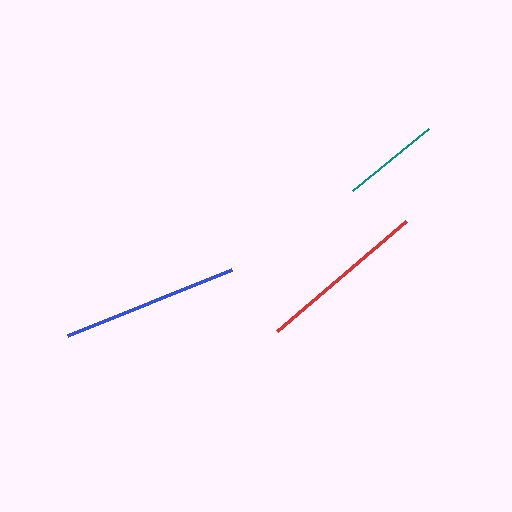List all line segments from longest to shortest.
From longest to shortest: blue, red, teal.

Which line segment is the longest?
The blue line is the longest at approximately 178 pixels.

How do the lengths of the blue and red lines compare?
The blue and red lines are approximately the same length.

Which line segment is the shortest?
The teal line is the shortest at approximately 98 pixels.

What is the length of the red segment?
The red segment is approximately 169 pixels long.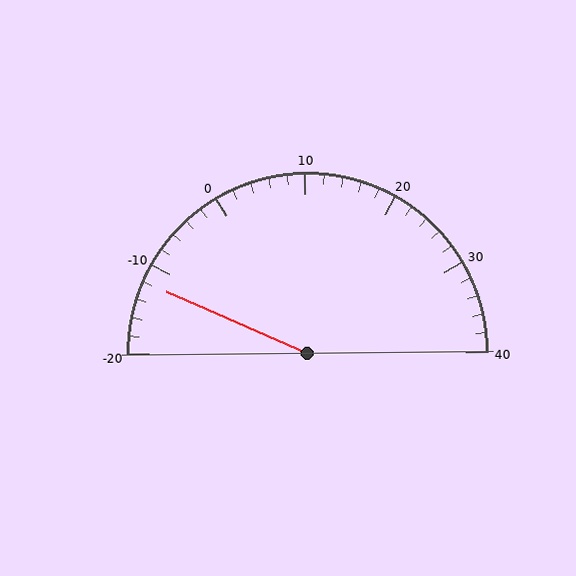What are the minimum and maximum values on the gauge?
The gauge ranges from -20 to 40.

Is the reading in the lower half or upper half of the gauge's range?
The reading is in the lower half of the range (-20 to 40).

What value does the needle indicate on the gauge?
The needle indicates approximately -12.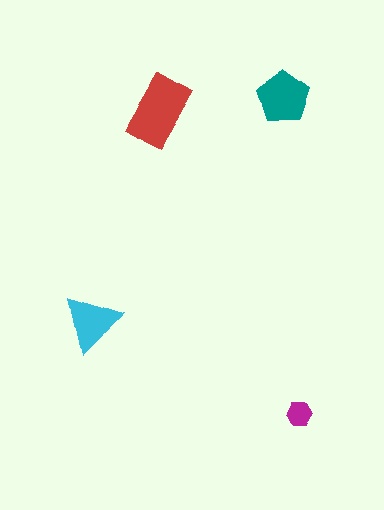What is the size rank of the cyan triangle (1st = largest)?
3rd.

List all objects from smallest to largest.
The magenta hexagon, the cyan triangle, the teal pentagon, the red rectangle.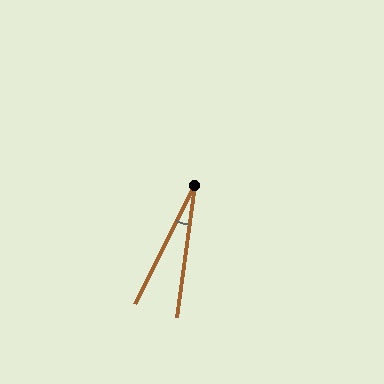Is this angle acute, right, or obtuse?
It is acute.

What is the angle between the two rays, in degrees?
Approximately 19 degrees.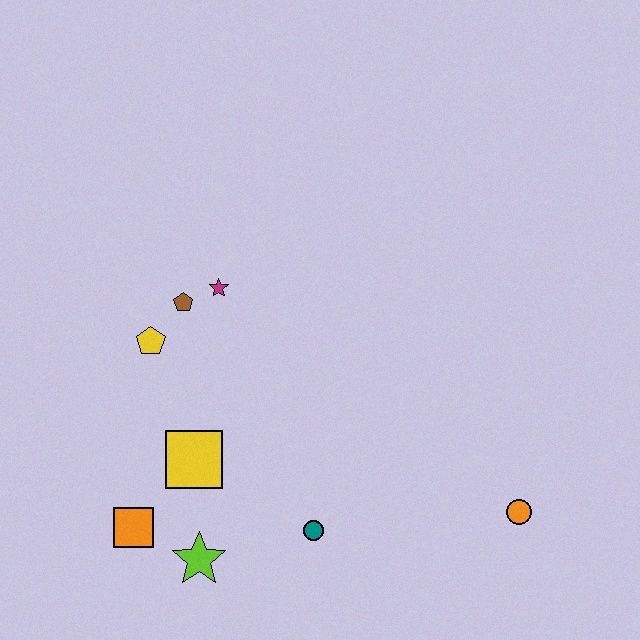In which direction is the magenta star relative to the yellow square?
The magenta star is above the yellow square.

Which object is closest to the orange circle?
The teal circle is closest to the orange circle.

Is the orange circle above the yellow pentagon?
No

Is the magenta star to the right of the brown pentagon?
Yes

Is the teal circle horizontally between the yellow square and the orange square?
No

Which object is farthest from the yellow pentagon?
The orange circle is farthest from the yellow pentagon.